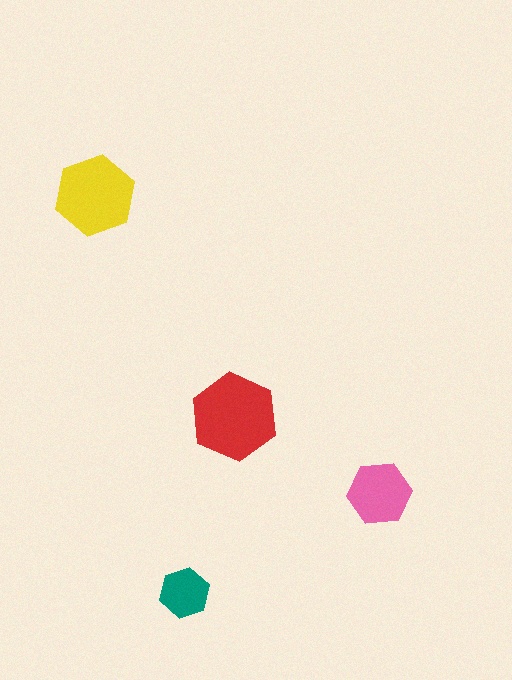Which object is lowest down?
The teal hexagon is bottommost.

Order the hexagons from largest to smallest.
the red one, the yellow one, the pink one, the teal one.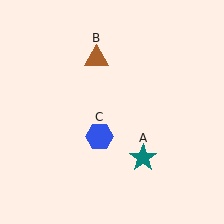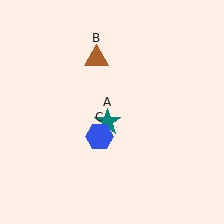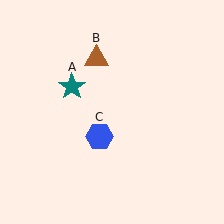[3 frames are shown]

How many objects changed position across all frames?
1 object changed position: teal star (object A).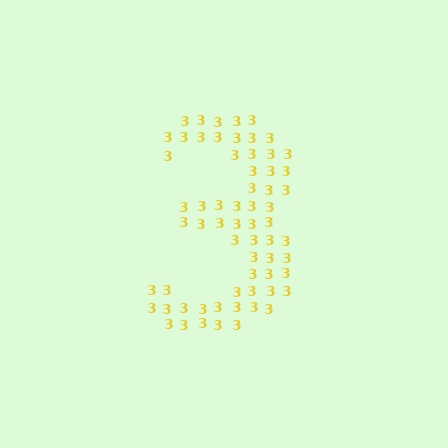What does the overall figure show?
The overall figure shows the digit 3.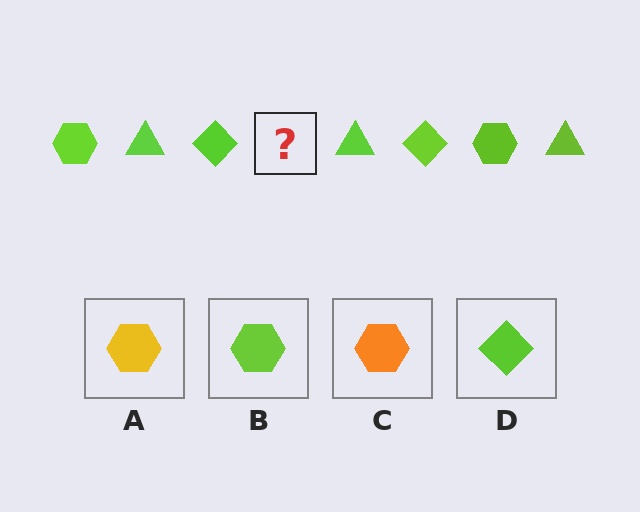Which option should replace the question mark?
Option B.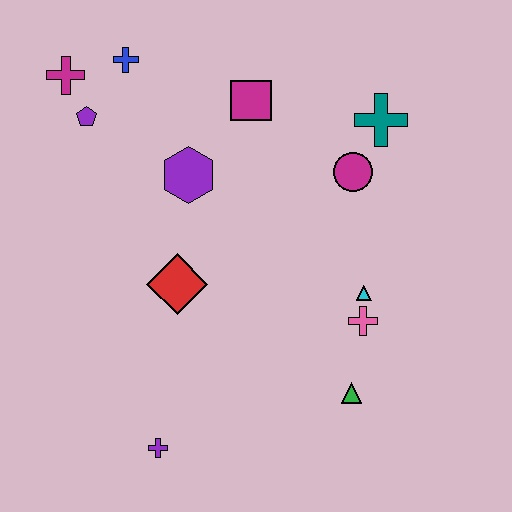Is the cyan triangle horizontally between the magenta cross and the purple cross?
No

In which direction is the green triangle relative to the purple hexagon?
The green triangle is below the purple hexagon.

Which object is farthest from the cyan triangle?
The magenta cross is farthest from the cyan triangle.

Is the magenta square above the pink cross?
Yes